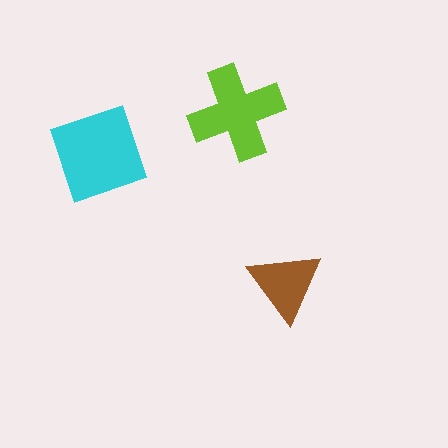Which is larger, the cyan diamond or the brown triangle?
The cyan diamond.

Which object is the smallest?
The brown triangle.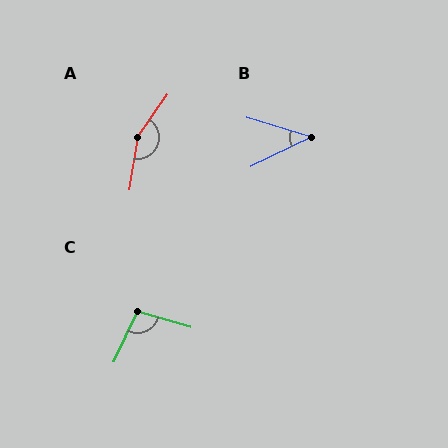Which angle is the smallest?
B, at approximately 42 degrees.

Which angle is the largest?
A, at approximately 154 degrees.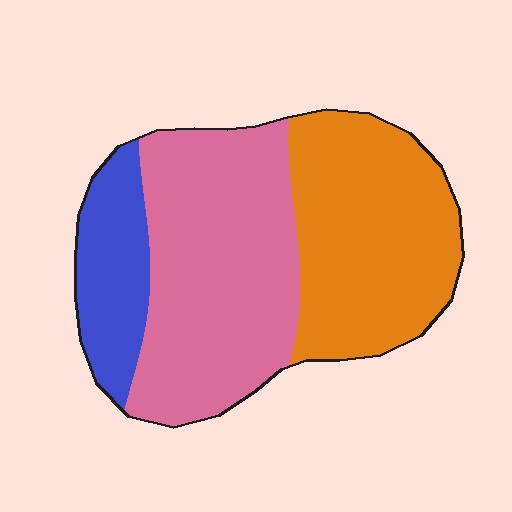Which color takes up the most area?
Pink, at roughly 45%.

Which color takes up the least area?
Blue, at roughly 15%.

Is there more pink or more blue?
Pink.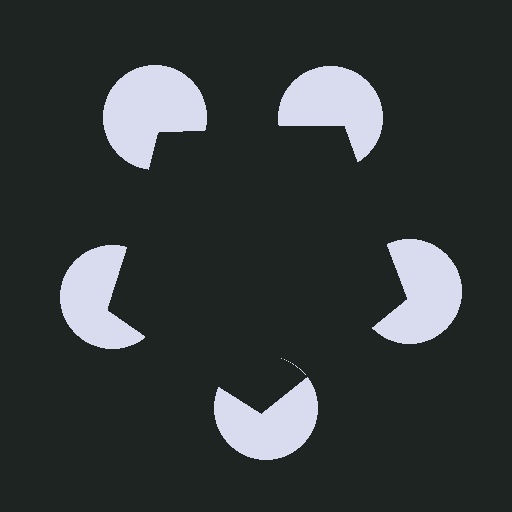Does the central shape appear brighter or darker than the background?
It typically appears slightly darker than the background, even though no actual brightness change is drawn.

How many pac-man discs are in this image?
There are 5 — one at each vertex of the illusory pentagon.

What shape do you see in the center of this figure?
An illusory pentagon — its edges are inferred from the aligned wedge cuts in the pac-man discs, not physically drawn.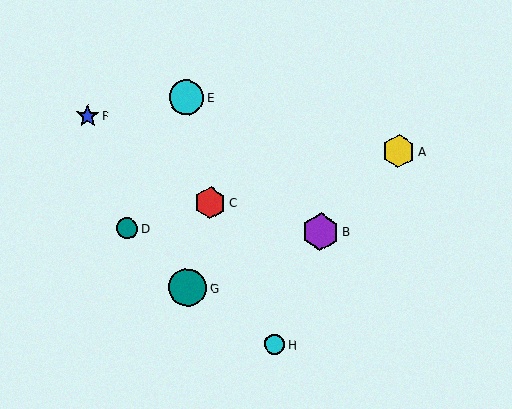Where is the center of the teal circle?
The center of the teal circle is at (127, 228).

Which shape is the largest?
The teal circle (labeled G) is the largest.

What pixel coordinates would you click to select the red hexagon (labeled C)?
Click at (210, 203) to select the red hexagon C.